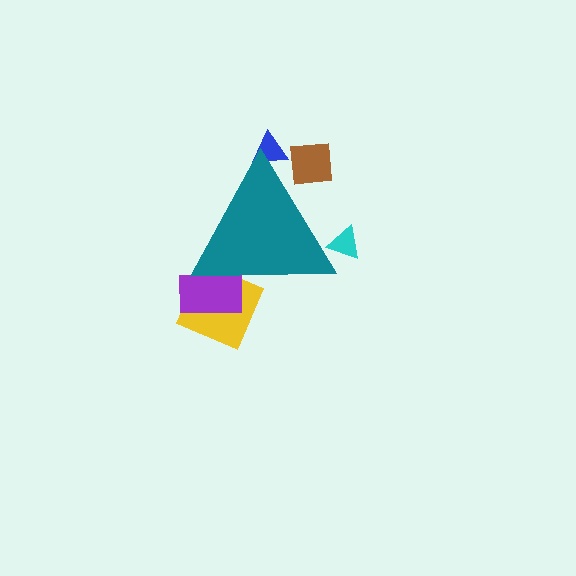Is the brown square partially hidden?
Yes, the brown square is partially hidden behind the teal triangle.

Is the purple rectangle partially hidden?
Yes, the purple rectangle is partially hidden behind the teal triangle.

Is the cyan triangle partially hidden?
Yes, the cyan triangle is partially hidden behind the teal triangle.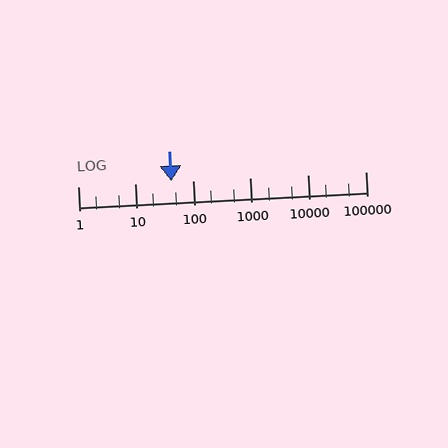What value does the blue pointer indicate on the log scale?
The pointer indicates approximately 42.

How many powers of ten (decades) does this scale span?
The scale spans 5 decades, from 1 to 100000.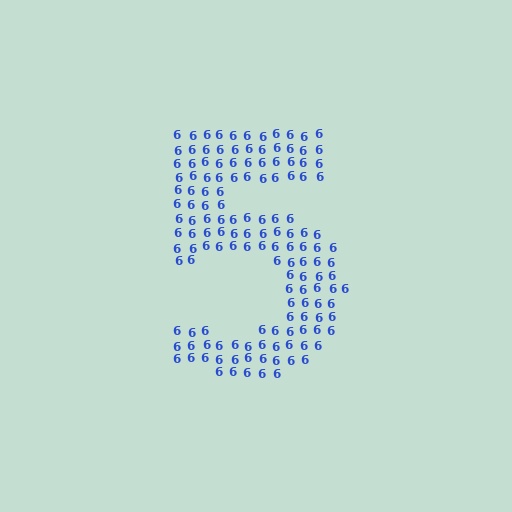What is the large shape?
The large shape is the digit 5.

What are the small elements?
The small elements are digit 6's.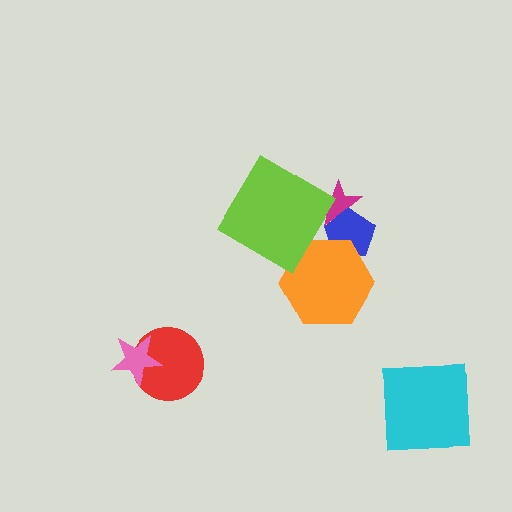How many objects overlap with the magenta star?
1 object overlaps with the magenta star.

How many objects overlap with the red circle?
1 object overlaps with the red circle.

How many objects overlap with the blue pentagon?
2 objects overlap with the blue pentagon.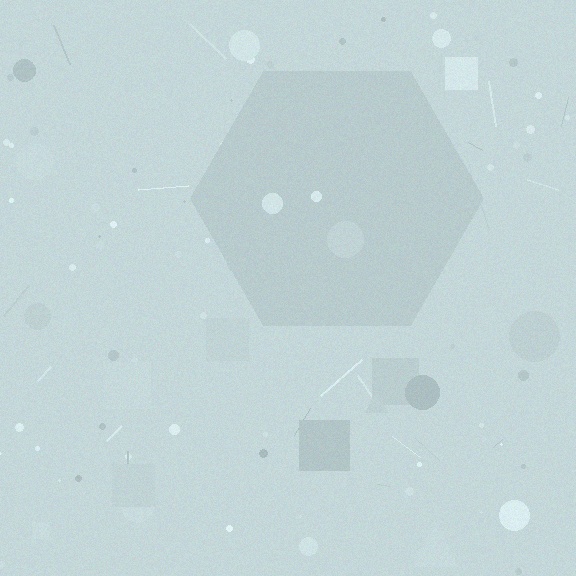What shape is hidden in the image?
A hexagon is hidden in the image.